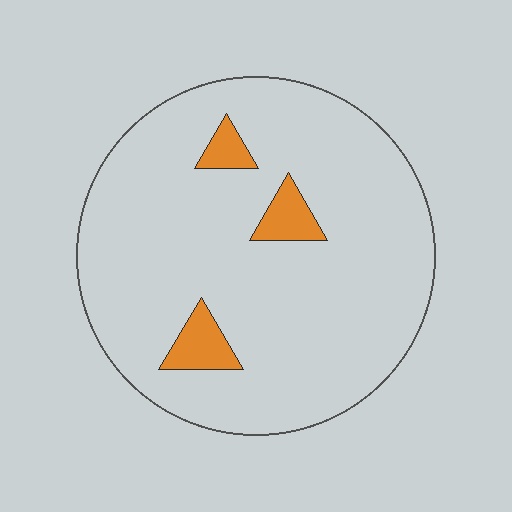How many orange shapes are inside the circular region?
3.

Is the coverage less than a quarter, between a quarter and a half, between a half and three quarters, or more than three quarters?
Less than a quarter.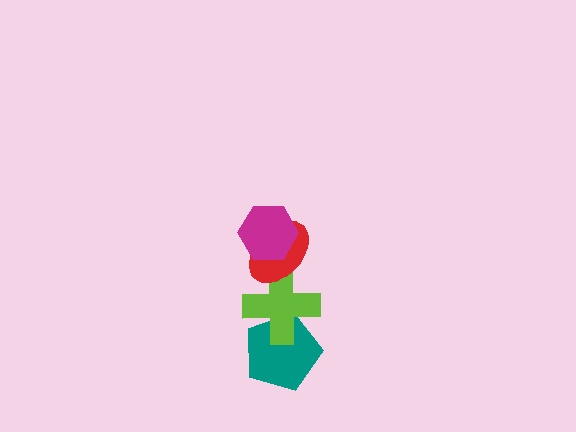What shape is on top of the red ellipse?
The magenta hexagon is on top of the red ellipse.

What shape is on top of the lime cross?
The red ellipse is on top of the lime cross.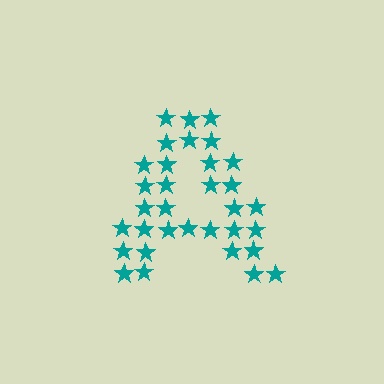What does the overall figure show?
The overall figure shows the letter A.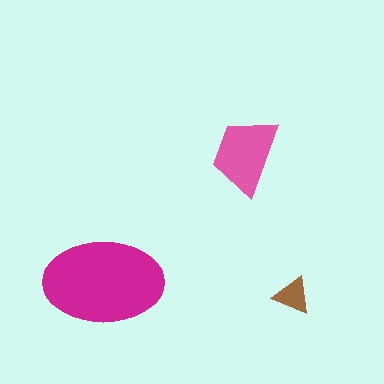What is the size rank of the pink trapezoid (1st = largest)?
2nd.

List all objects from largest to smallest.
The magenta ellipse, the pink trapezoid, the brown triangle.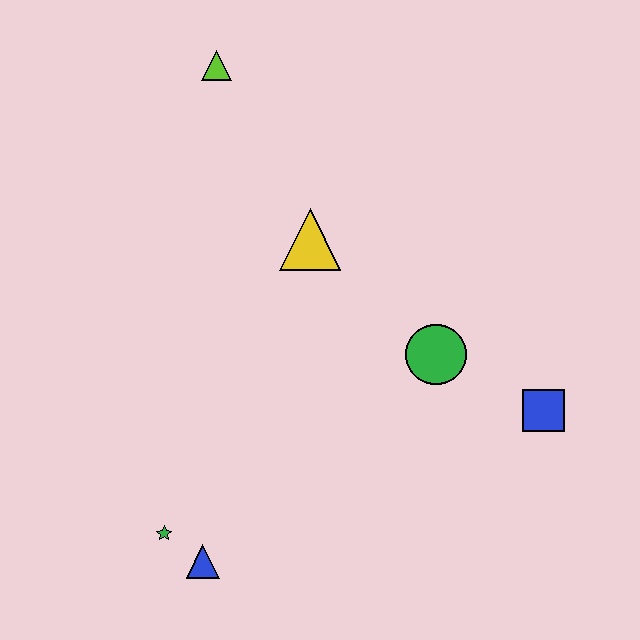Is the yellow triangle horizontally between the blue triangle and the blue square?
Yes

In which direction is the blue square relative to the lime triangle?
The blue square is below the lime triangle.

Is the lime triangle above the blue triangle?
Yes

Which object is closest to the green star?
The blue triangle is closest to the green star.